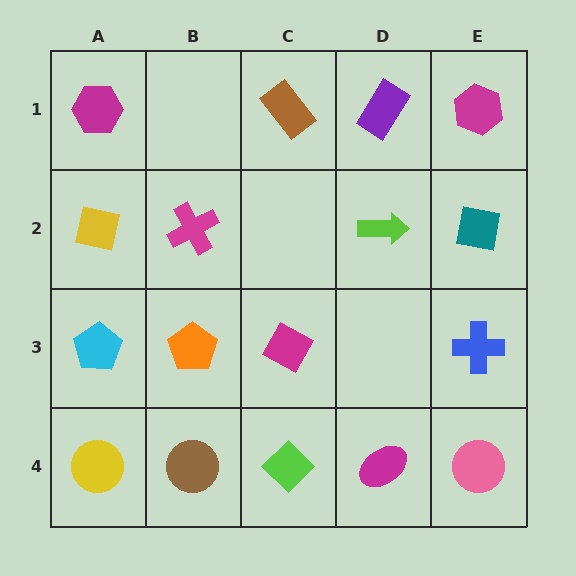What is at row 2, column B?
A magenta cross.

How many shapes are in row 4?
5 shapes.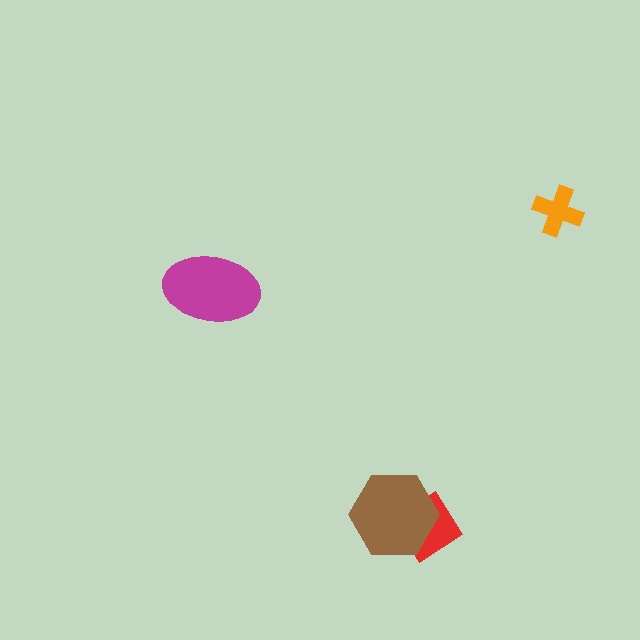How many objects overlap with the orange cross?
0 objects overlap with the orange cross.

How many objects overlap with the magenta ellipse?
0 objects overlap with the magenta ellipse.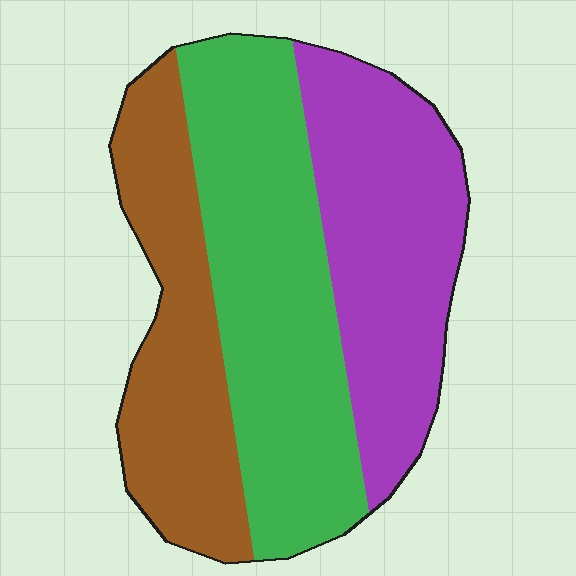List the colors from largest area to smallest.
From largest to smallest: green, purple, brown.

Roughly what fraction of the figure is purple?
Purple covers around 35% of the figure.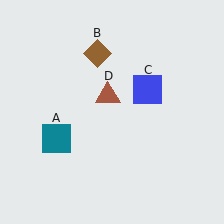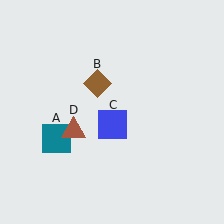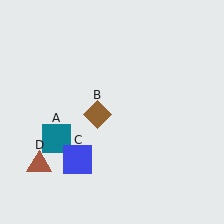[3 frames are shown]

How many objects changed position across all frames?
3 objects changed position: brown diamond (object B), blue square (object C), brown triangle (object D).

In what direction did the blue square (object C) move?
The blue square (object C) moved down and to the left.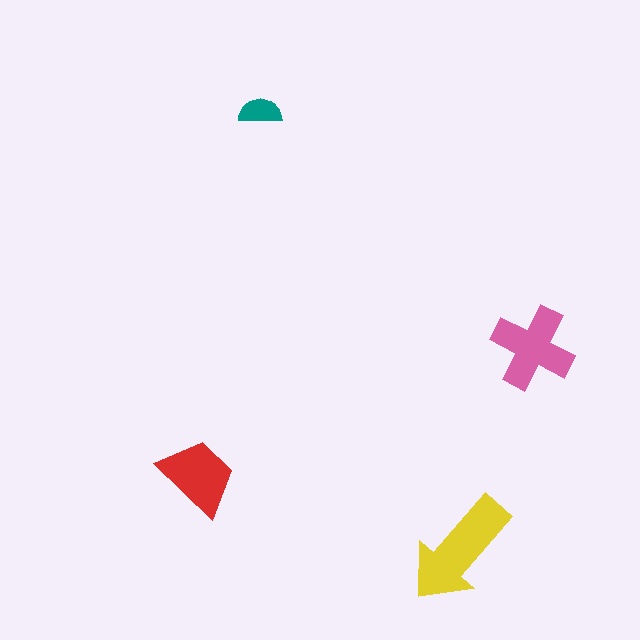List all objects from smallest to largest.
The teal semicircle, the red trapezoid, the pink cross, the yellow arrow.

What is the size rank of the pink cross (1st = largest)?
2nd.